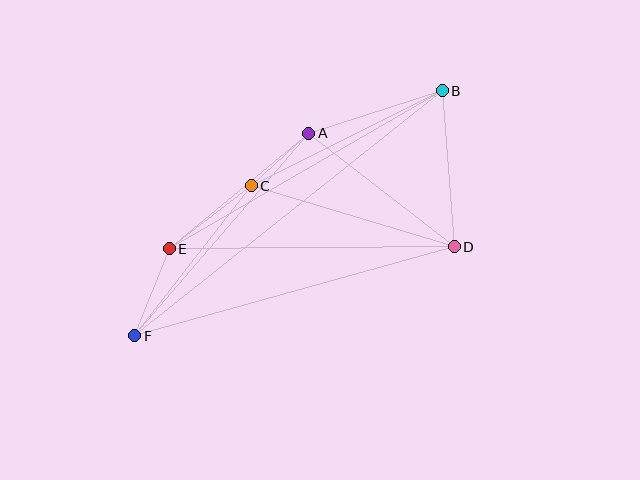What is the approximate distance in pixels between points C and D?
The distance between C and D is approximately 212 pixels.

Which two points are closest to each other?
Points A and C are closest to each other.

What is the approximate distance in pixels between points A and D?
The distance between A and D is approximately 184 pixels.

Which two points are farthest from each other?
Points B and F are farthest from each other.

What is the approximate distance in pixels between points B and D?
The distance between B and D is approximately 156 pixels.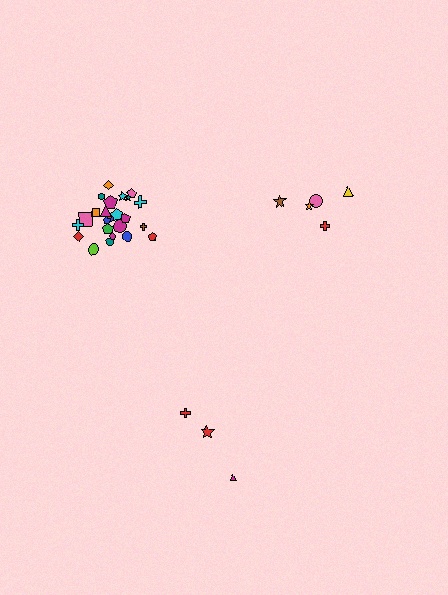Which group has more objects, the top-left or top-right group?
The top-left group.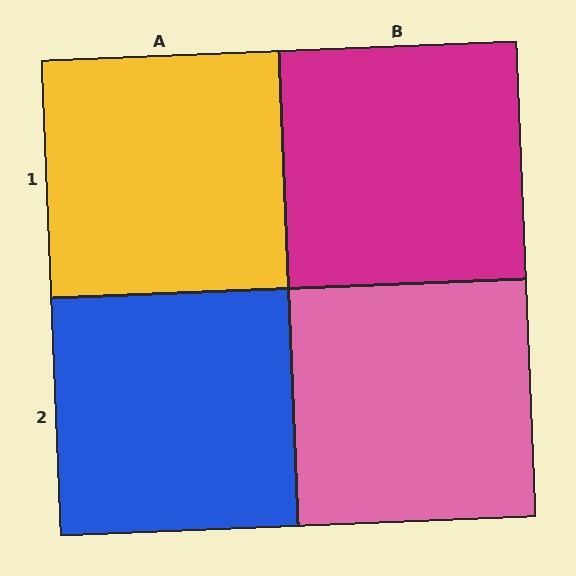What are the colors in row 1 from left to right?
Yellow, magenta.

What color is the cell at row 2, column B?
Pink.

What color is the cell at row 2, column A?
Blue.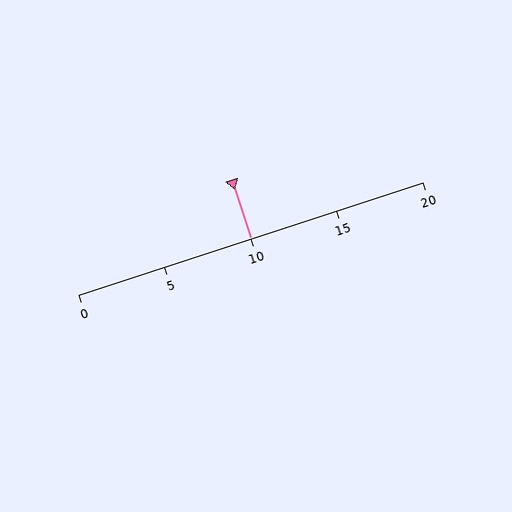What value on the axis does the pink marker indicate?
The marker indicates approximately 10.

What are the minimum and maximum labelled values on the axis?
The axis runs from 0 to 20.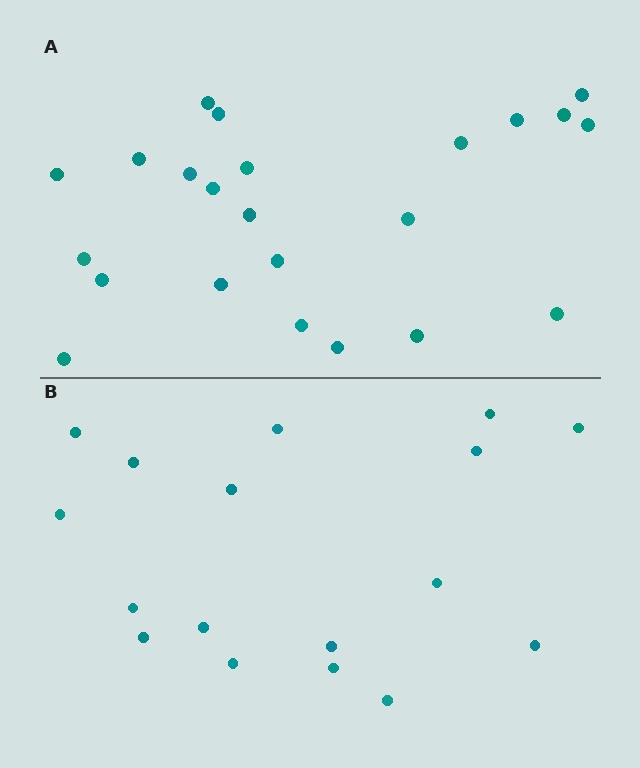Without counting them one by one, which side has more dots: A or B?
Region A (the top region) has more dots.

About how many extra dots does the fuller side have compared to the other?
Region A has about 6 more dots than region B.